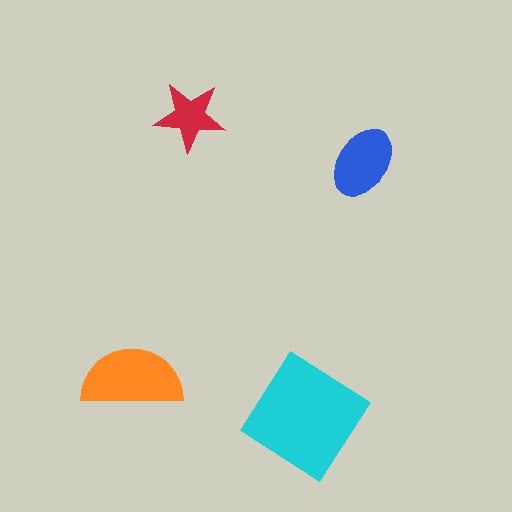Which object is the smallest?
The red star.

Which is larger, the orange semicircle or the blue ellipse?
The orange semicircle.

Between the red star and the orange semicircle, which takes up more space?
The orange semicircle.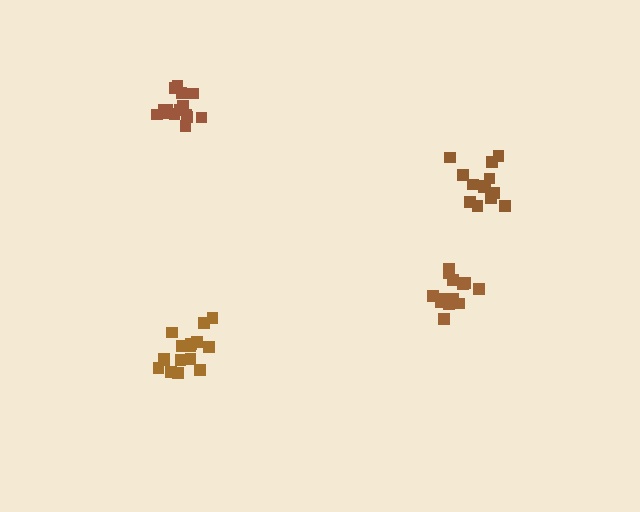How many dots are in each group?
Group 1: 13 dots, Group 2: 15 dots, Group 3: 13 dots, Group 4: 17 dots (58 total).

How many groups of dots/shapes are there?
There are 4 groups.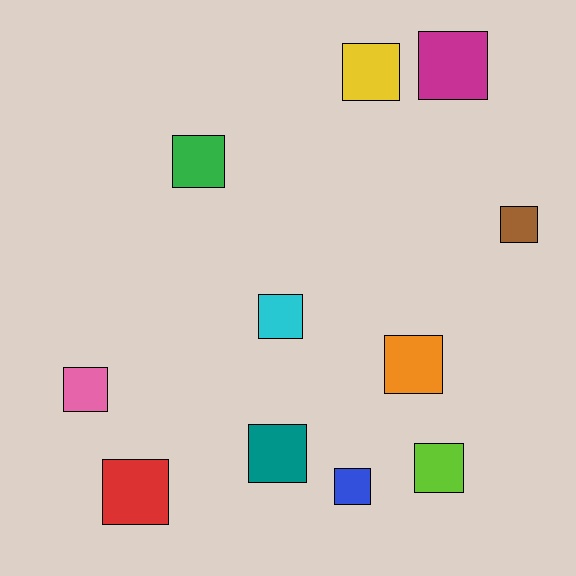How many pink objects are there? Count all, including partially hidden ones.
There is 1 pink object.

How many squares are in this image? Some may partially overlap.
There are 11 squares.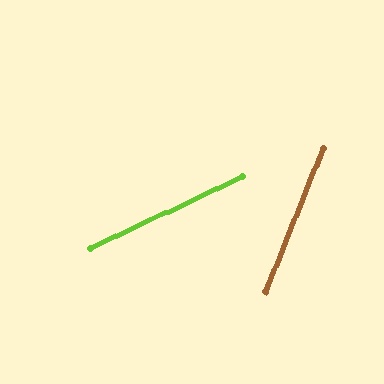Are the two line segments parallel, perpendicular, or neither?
Neither parallel nor perpendicular — they differ by about 42°.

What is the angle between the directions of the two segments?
Approximately 42 degrees.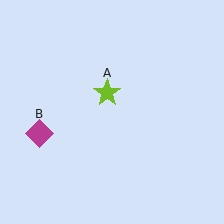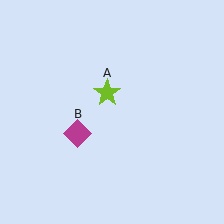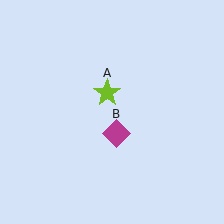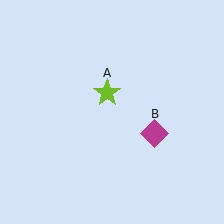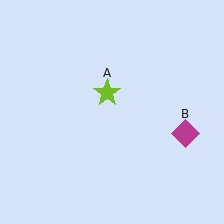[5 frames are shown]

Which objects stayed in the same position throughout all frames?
Lime star (object A) remained stationary.